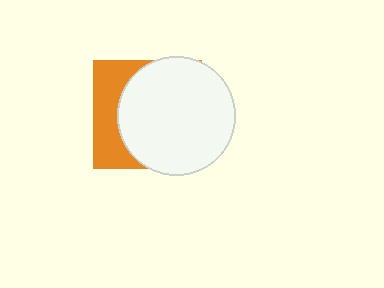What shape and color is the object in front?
The object in front is a white circle.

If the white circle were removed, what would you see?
You would see the complete orange square.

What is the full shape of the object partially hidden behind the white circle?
The partially hidden object is an orange square.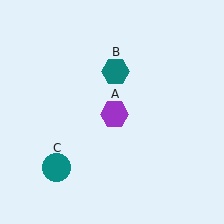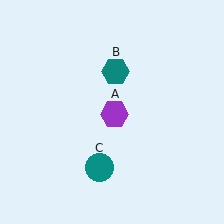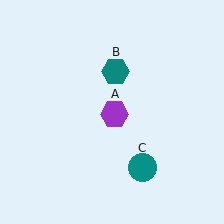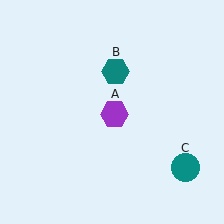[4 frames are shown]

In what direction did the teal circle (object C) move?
The teal circle (object C) moved right.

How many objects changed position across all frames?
1 object changed position: teal circle (object C).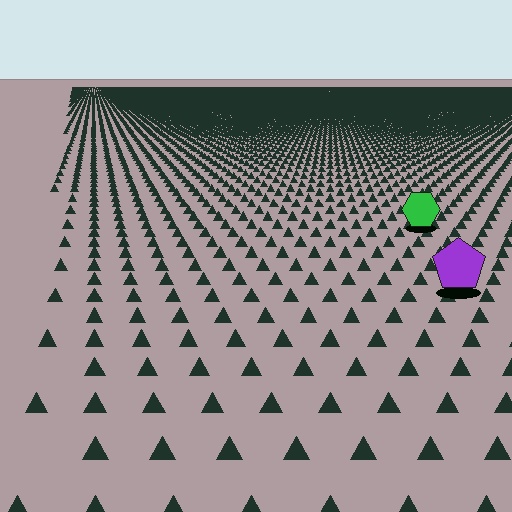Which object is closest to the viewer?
The purple pentagon is closest. The texture marks near it are larger and more spread out.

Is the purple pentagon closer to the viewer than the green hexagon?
Yes. The purple pentagon is closer — you can tell from the texture gradient: the ground texture is coarser near it.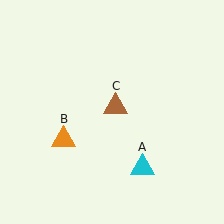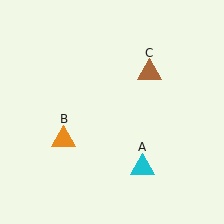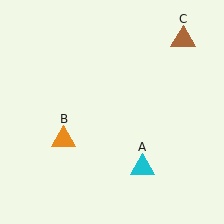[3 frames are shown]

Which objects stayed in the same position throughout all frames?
Cyan triangle (object A) and orange triangle (object B) remained stationary.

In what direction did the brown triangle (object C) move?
The brown triangle (object C) moved up and to the right.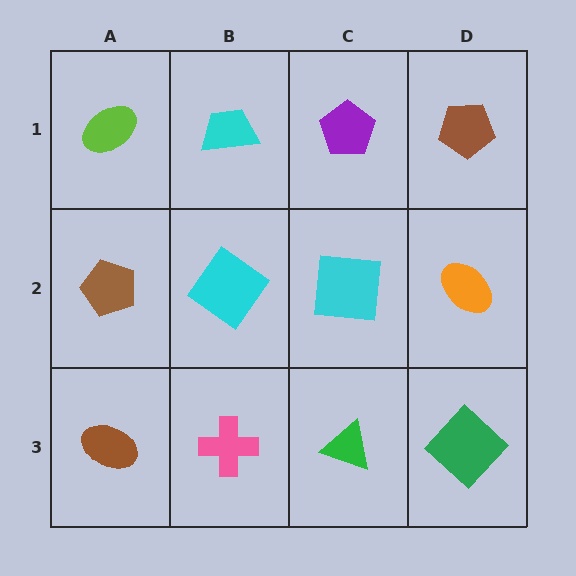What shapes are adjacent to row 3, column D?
An orange ellipse (row 2, column D), a green triangle (row 3, column C).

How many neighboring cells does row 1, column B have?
3.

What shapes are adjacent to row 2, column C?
A purple pentagon (row 1, column C), a green triangle (row 3, column C), a cyan diamond (row 2, column B), an orange ellipse (row 2, column D).